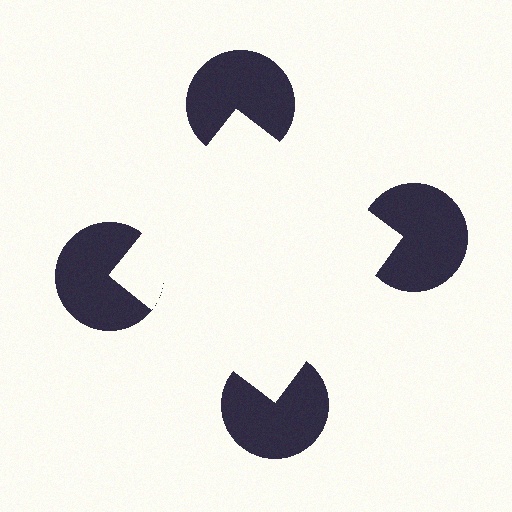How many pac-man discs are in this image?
There are 4 — one at each vertex of the illusory square.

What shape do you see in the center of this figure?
An illusory square — its edges are inferred from the aligned wedge cuts in the pac-man discs, not physically drawn.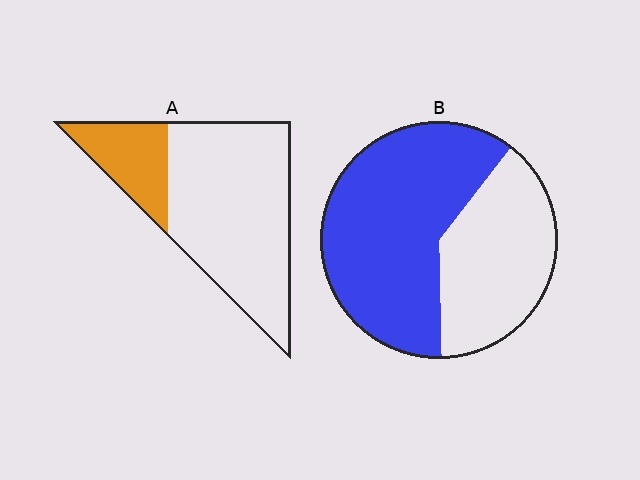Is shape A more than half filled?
No.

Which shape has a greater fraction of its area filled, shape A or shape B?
Shape B.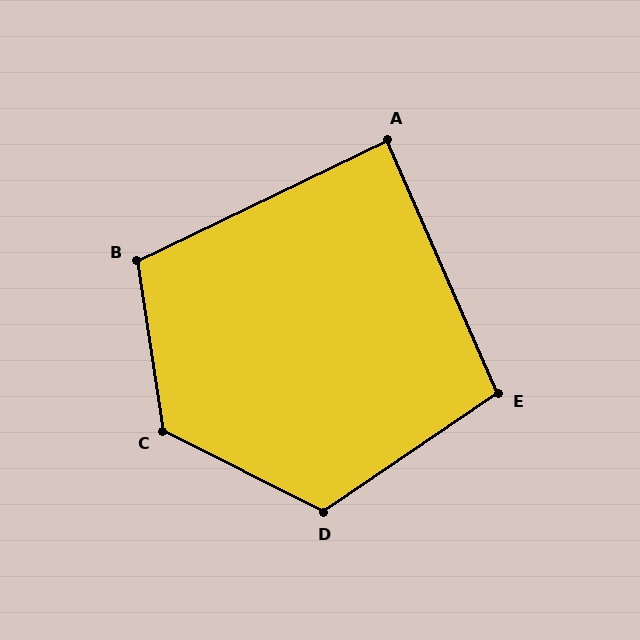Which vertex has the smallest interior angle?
A, at approximately 88 degrees.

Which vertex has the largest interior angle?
C, at approximately 125 degrees.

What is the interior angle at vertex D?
Approximately 119 degrees (obtuse).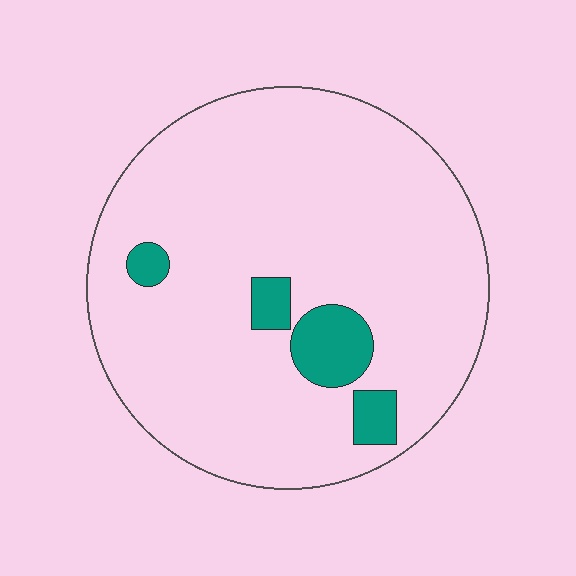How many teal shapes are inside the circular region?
4.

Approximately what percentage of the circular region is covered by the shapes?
Approximately 10%.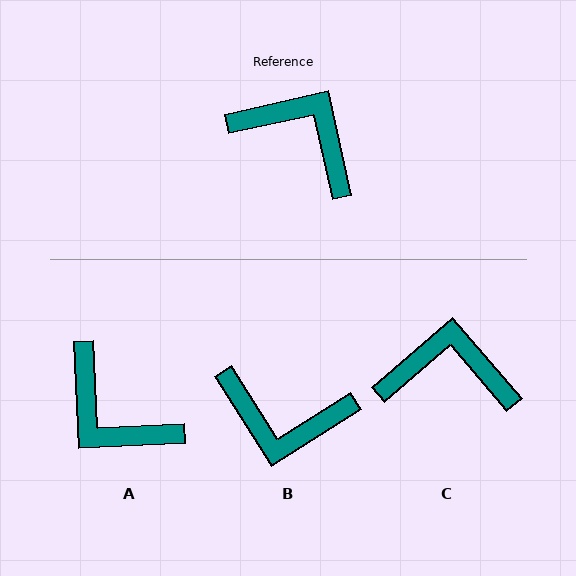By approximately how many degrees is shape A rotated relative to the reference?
Approximately 170 degrees counter-clockwise.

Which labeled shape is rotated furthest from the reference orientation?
A, about 170 degrees away.